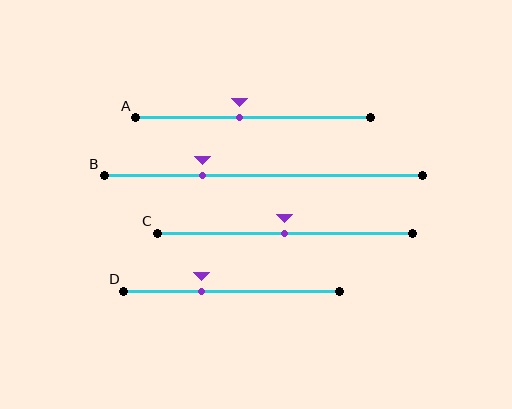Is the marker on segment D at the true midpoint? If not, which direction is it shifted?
No, the marker on segment D is shifted to the left by about 14% of the segment length.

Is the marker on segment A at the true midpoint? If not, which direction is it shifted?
No, the marker on segment A is shifted to the left by about 6% of the segment length.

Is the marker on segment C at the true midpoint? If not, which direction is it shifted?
Yes, the marker on segment C is at the true midpoint.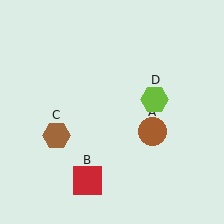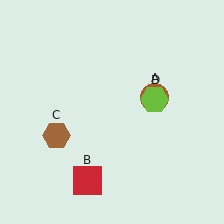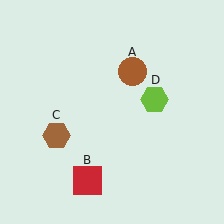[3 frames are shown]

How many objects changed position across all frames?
1 object changed position: brown circle (object A).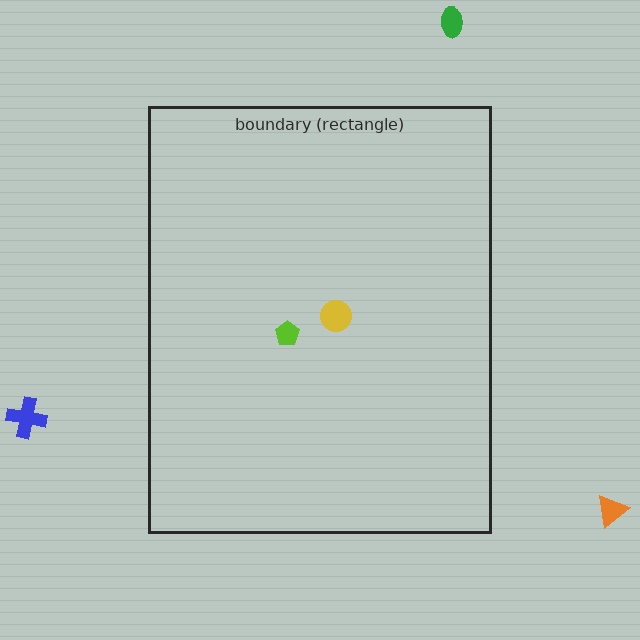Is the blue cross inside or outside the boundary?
Outside.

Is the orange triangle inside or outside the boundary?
Outside.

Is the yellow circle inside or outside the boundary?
Inside.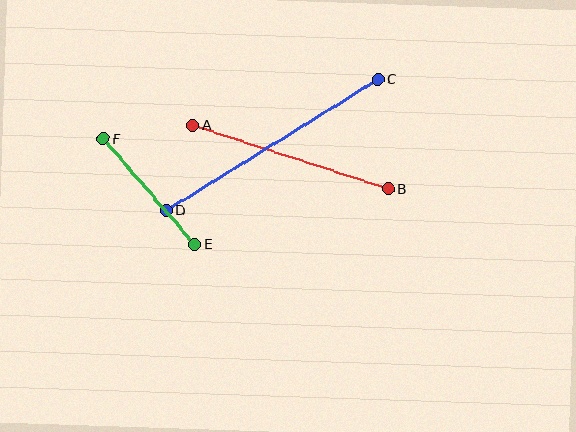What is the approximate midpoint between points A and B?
The midpoint is at approximately (290, 157) pixels.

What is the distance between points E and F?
The distance is approximately 140 pixels.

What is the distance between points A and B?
The distance is approximately 206 pixels.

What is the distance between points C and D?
The distance is approximately 249 pixels.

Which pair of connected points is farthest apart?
Points C and D are farthest apart.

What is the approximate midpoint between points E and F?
The midpoint is at approximately (149, 191) pixels.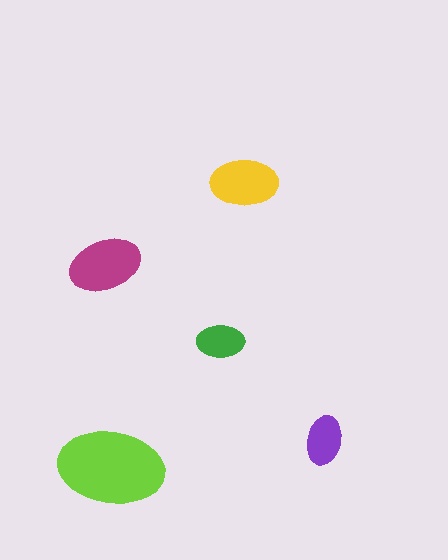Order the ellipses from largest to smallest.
the lime one, the magenta one, the yellow one, the purple one, the green one.